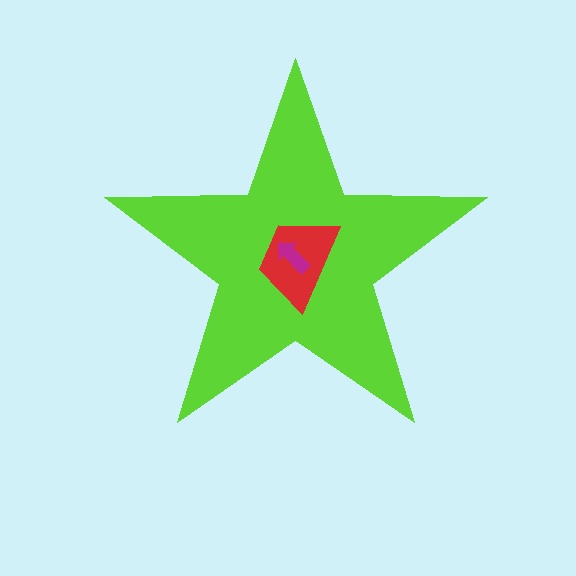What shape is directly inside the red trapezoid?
The magenta arrow.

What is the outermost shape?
The lime star.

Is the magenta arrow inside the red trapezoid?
Yes.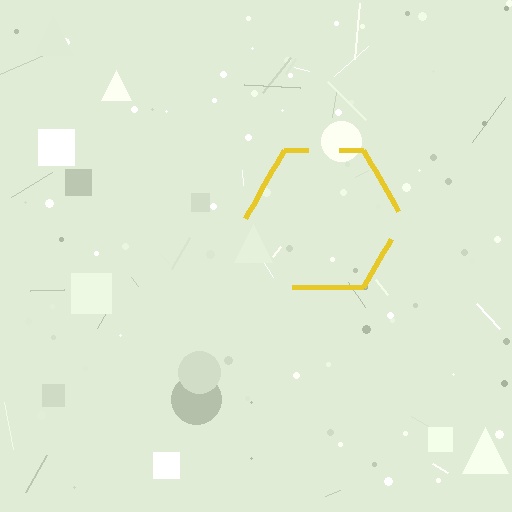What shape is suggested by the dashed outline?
The dashed outline suggests a hexagon.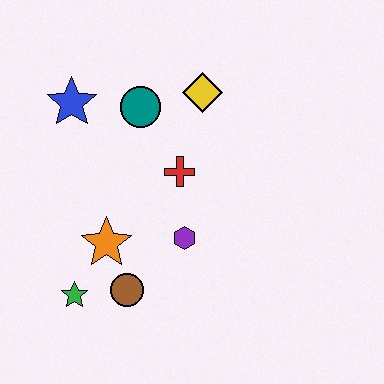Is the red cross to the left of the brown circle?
No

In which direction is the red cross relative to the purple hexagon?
The red cross is above the purple hexagon.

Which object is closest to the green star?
The brown circle is closest to the green star.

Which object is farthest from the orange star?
The yellow diamond is farthest from the orange star.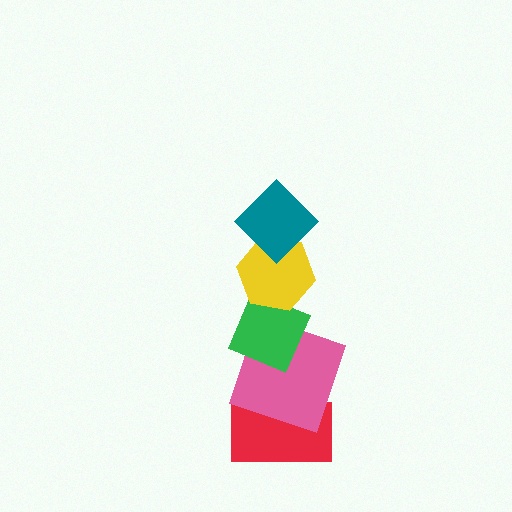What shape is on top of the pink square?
The green diamond is on top of the pink square.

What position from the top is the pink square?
The pink square is 4th from the top.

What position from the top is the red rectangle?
The red rectangle is 5th from the top.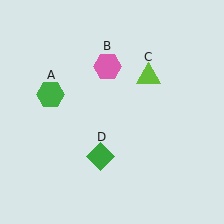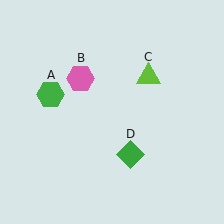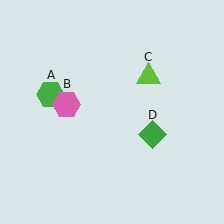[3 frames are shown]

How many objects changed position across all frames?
2 objects changed position: pink hexagon (object B), green diamond (object D).